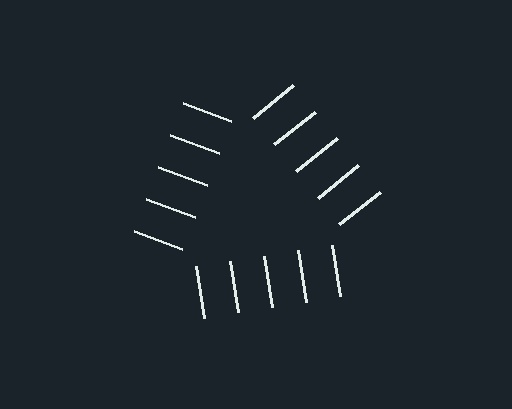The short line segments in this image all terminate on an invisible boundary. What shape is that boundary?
An illusory triangle — the line segments terminate on its edges but no continuous stroke is drawn.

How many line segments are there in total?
15 — 5 along each of the 3 edges.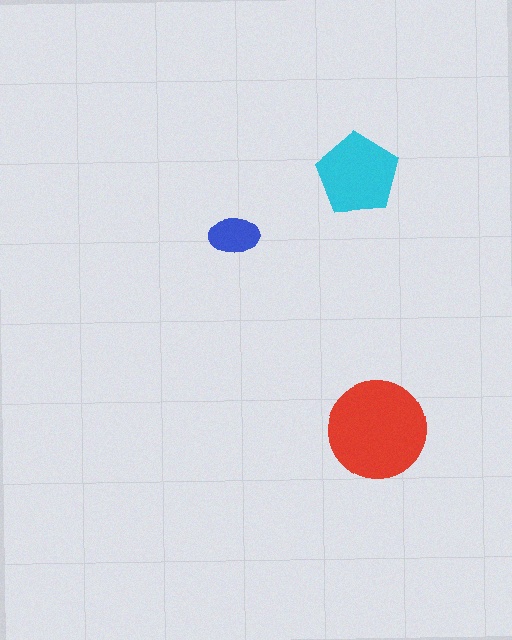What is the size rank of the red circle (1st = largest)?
1st.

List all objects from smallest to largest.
The blue ellipse, the cyan pentagon, the red circle.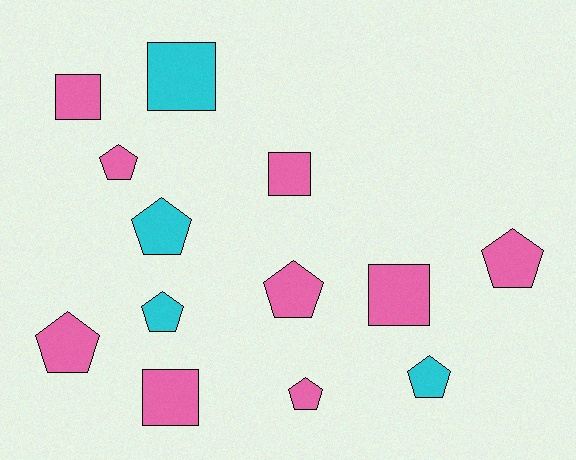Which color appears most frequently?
Pink, with 9 objects.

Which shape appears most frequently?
Pentagon, with 8 objects.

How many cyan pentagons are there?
There are 3 cyan pentagons.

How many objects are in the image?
There are 13 objects.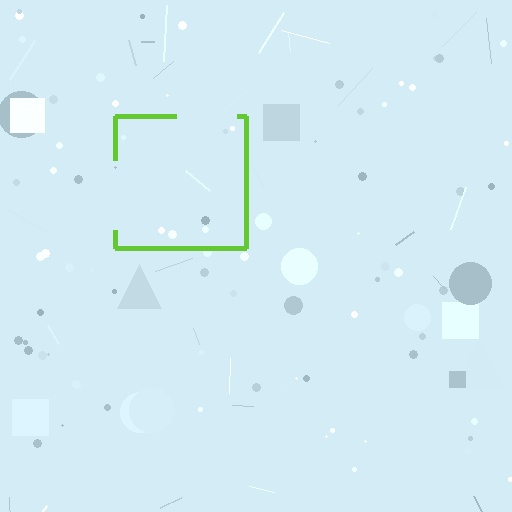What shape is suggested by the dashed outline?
The dashed outline suggests a square.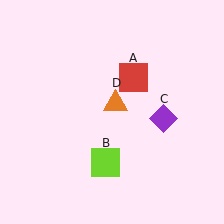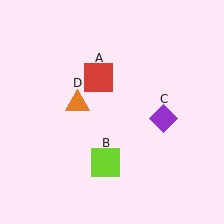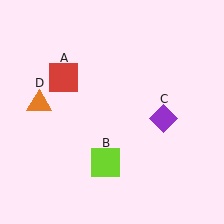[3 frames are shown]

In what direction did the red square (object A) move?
The red square (object A) moved left.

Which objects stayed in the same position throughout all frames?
Lime square (object B) and purple diamond (object C) remained stationary.